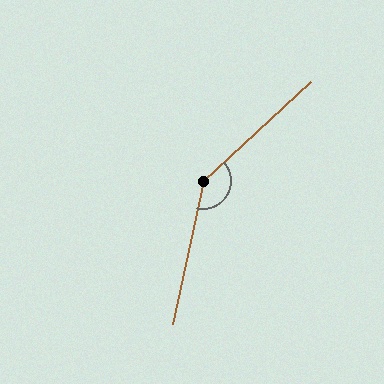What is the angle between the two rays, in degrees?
Approximately 145 degrees.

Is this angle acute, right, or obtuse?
It is obtuse.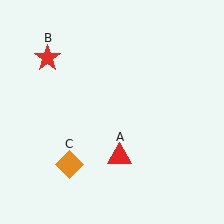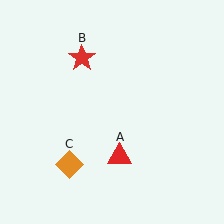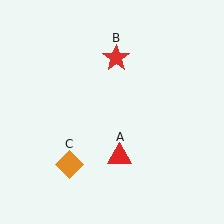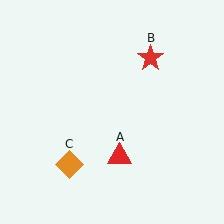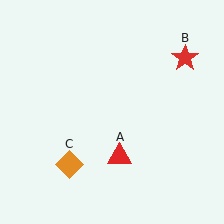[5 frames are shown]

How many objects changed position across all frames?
1 object changed position: red star (object B).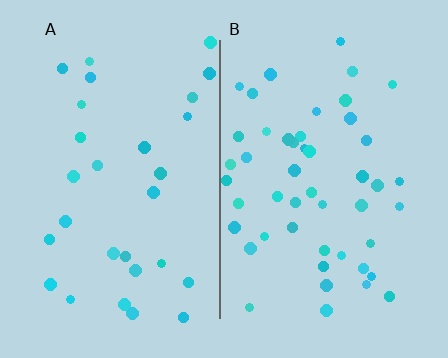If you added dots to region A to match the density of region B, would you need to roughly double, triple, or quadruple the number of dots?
Approximately double.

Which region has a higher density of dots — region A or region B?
B (the right).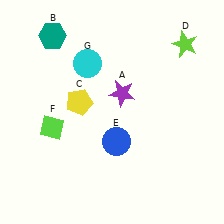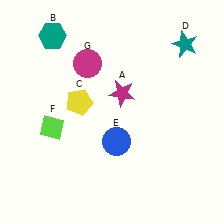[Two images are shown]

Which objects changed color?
A changed from purple to magenta. D changed from lime to teal. G changed from cyan to magenta.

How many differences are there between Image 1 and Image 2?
There are 3 differences between the two images.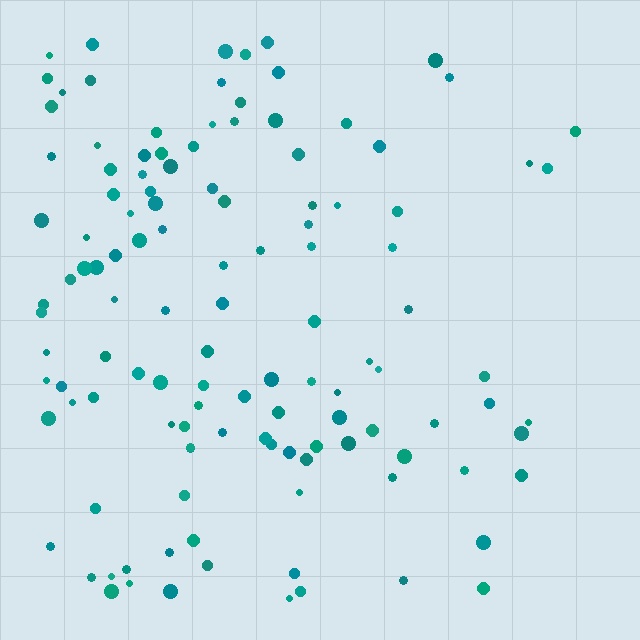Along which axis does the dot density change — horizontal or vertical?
Horizontal.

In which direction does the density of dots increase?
From right to left, with the left side densest.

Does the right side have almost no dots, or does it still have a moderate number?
Still a moderate number, just noticeably fewer than the left.